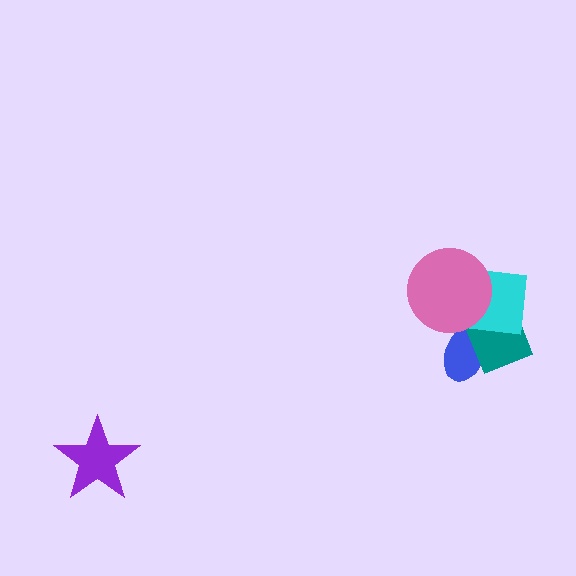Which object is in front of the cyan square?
The pink circle is in front of the cyan square.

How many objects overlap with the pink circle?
2 objects overlap with the pink circle.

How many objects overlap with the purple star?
0 objects overlap with the purple star.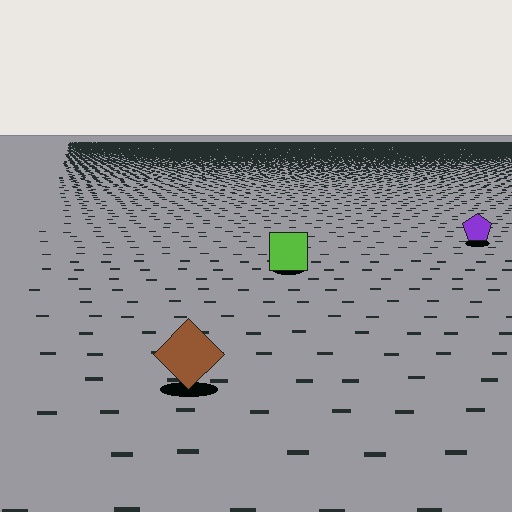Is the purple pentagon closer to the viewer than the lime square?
No. The lime square is closer — you can tell from the texture gradient: the ground texture is coarser near it.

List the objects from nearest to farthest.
From nearest to farthest: the brown diamond, the lime square, the purple pentagon.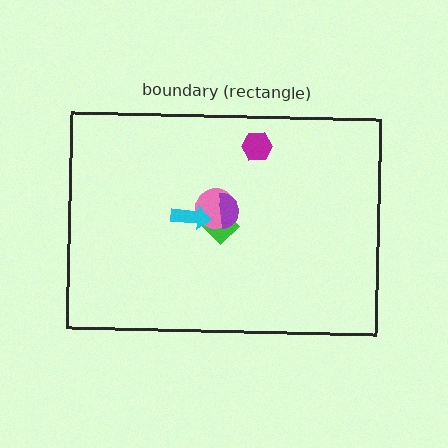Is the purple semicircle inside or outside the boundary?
Inside.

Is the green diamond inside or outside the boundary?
Inside.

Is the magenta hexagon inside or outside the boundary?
Inside.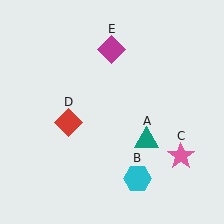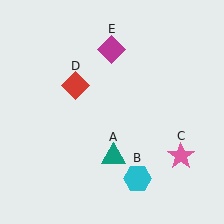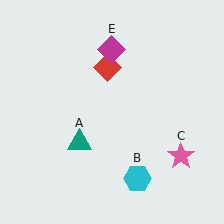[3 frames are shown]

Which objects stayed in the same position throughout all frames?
Cyan hexagon (object B) and pink star (object C) and magenta diamond (object E) remained stationary.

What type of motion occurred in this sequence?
The teal triangle (object A), red diamond (object D) rotated clockwise around the center of the scene.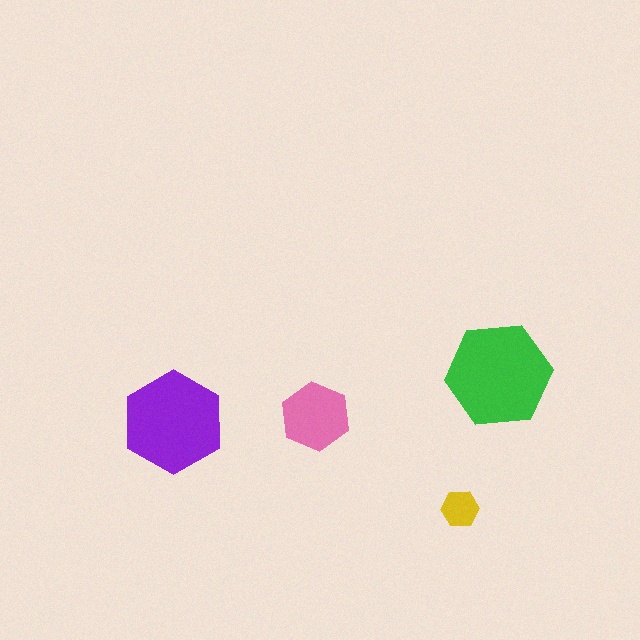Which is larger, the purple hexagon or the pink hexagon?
The purple one.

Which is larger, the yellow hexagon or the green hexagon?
The green one.